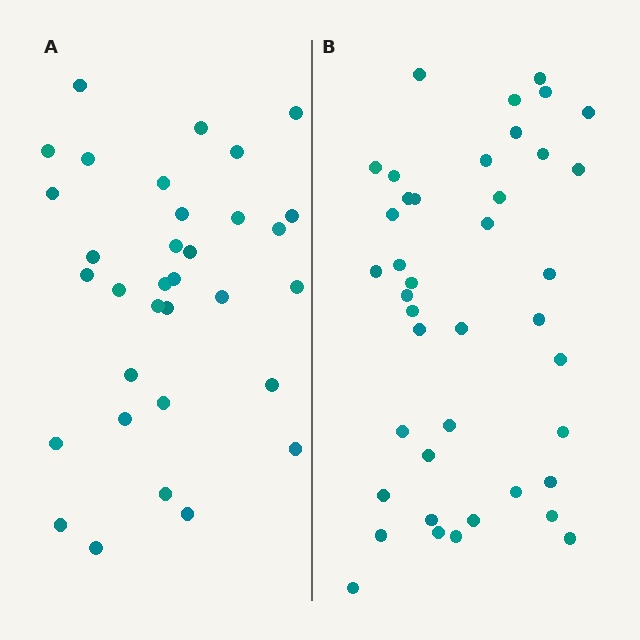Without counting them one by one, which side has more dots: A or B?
Region B (the right region) has more dots.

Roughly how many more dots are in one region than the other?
Region B has roughly 8 or so more dots than region A.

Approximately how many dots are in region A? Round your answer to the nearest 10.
About 30 dots. (The exact count is 33, which rounds to 30.)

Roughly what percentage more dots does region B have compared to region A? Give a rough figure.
About 25% more.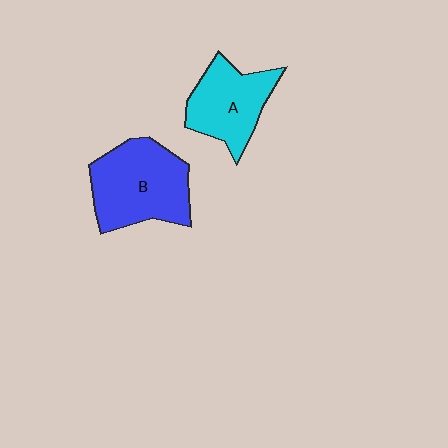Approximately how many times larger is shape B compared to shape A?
Approximately 1.3 times.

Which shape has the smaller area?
Shape A (cyan).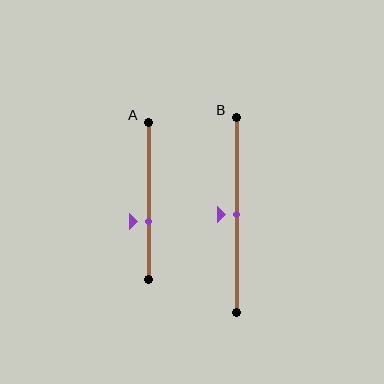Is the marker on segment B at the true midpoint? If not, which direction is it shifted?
Yes, the marker on segment B is at the true midpoint.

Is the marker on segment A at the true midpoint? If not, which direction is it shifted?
No, the marker on segment A is shifted downward by about 13% of the segment length.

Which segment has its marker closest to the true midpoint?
Segment B has its marker closest to the true midpoint.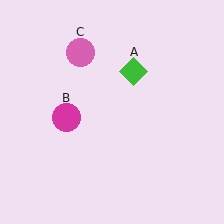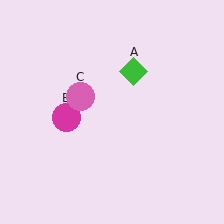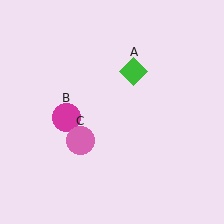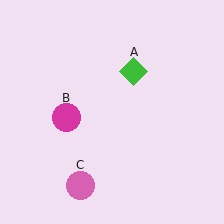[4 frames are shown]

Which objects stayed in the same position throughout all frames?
Green diamond (object A) and magenta circle (object B) remained stationary.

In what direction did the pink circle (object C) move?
The pink circle (object C) moved down.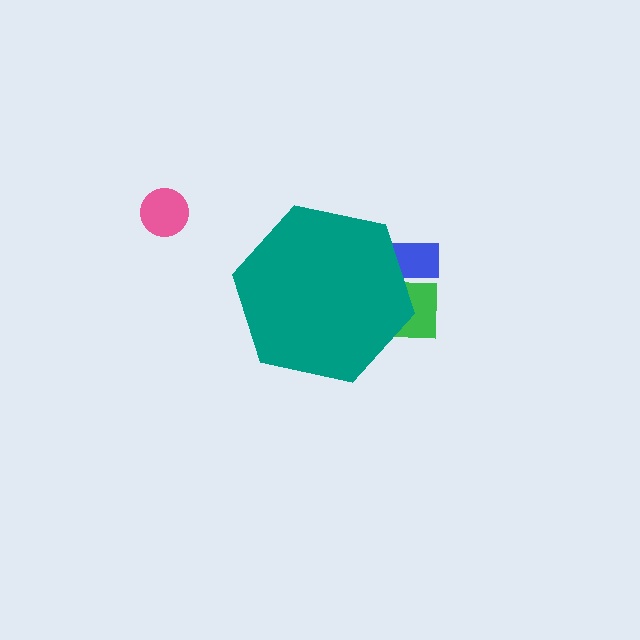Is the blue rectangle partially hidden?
Yes, the blue rectangle is partially hidden behind the teal hexagon.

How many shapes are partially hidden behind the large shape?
2 shapes are partially hidden.